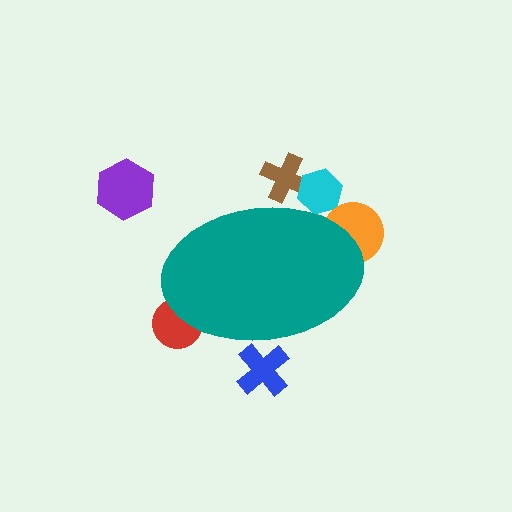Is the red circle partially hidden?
Yes, the red circle is partially hidden behind the teal ellipse.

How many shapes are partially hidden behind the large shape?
5 shapes are partially hidden.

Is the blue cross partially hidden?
Yes, the blue cross is partially hidden behind the teal ellipse.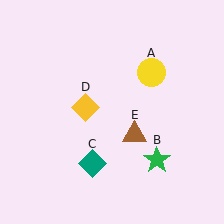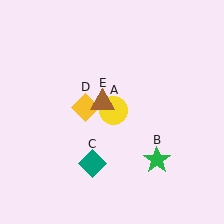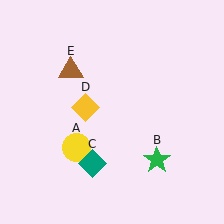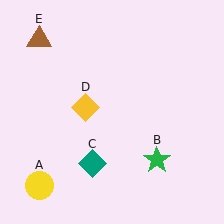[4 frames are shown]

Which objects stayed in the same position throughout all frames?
Green star (object B) and teal diamond (object C) and yellow diamond (object D) remained stationary.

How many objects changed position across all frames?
2 objects changed position: yellow circle (object A), brown triangle (object E).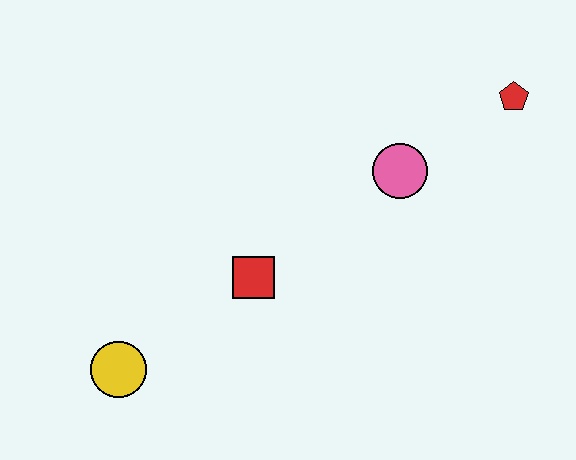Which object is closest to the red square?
The yellow circle is closest to the red square.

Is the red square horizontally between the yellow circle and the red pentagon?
Yes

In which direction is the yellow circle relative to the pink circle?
The yellow circle is to the left of the pink circle.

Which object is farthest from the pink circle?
The yellow circle is farthest from the pink circle.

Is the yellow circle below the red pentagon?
Yes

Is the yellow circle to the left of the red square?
Yes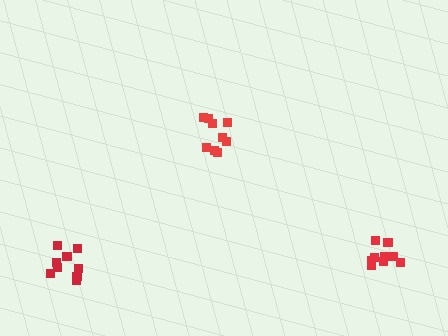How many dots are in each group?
Group 1: 9 dots, Group 2: 9 dots, Group 3: 9 dots (27 total).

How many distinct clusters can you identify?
There are 3 distinct clusters.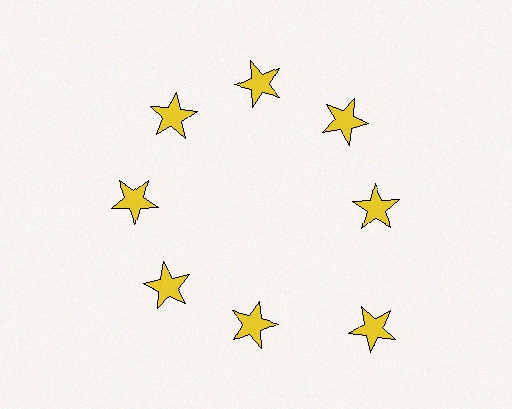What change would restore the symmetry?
The symmetry would be restored by moving it inward, back onto the ring so that all 8 stars sit at equal angles and equal distance from the center.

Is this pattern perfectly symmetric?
No. The 8 yellow stars are arranged in a ring, but one element near the 4 o'clock position is pushed outward from the center, breaking the 8-fold rotational symmetry.